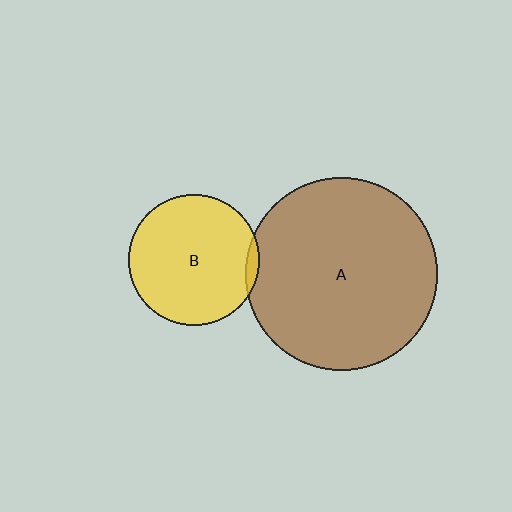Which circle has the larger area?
Circle A (brown).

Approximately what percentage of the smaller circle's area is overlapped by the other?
Approximately 5%.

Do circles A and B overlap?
Yes.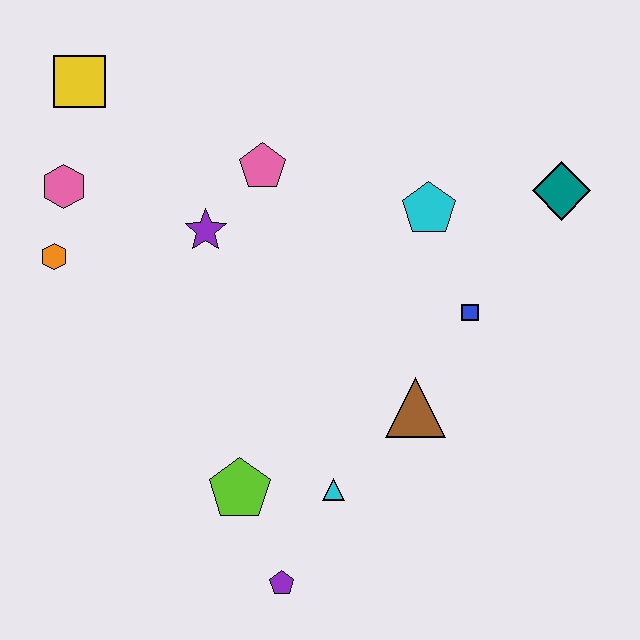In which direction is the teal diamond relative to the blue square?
The teal diamond is above the blue square.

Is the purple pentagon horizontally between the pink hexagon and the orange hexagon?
No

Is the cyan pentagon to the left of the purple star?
No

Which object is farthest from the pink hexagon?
The teal diamond is farthest from the pink hexagon.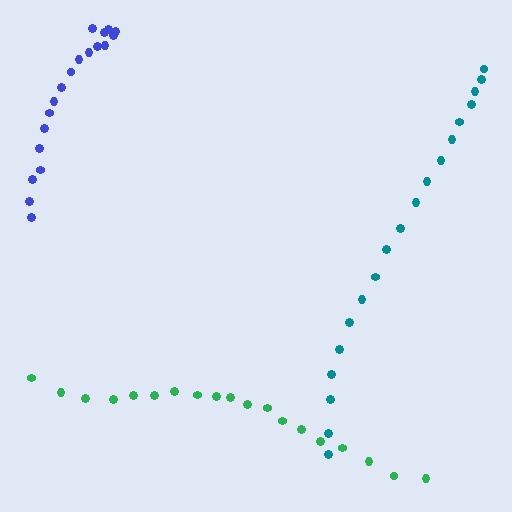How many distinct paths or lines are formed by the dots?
There are 3 distinct paths.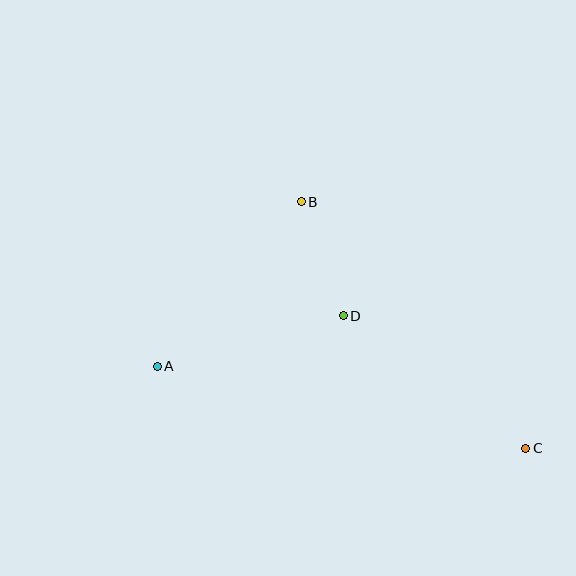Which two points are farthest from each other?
Points A and C are farthest from each other.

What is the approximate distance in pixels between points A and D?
The distance between A and D is approximately 193 pixels.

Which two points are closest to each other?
Points B and D are closest to each other.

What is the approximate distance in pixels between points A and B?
The distance between A and B is approximately 219 pixels.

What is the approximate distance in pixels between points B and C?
The distance between B and C is approximately 334 pixels.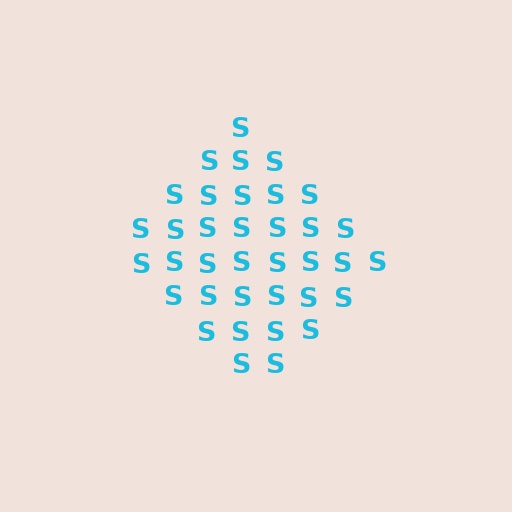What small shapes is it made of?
It is made of small letter S's.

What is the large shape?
The large shape is a diamond.